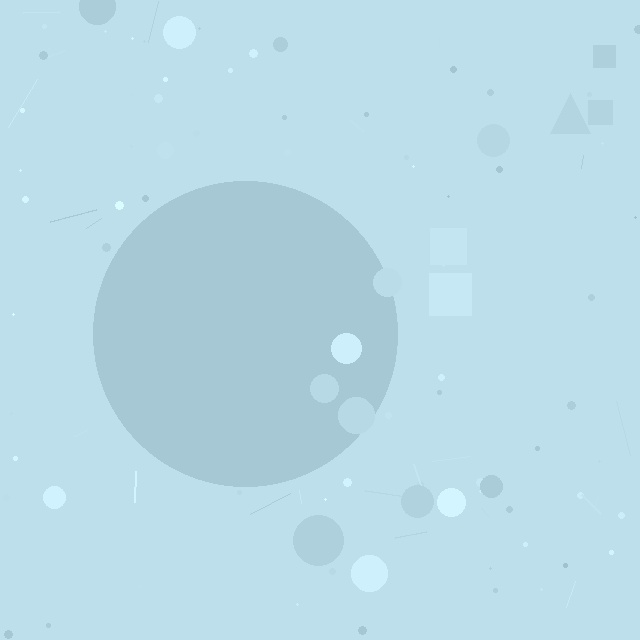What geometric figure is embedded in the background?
A circle is embedded in the background.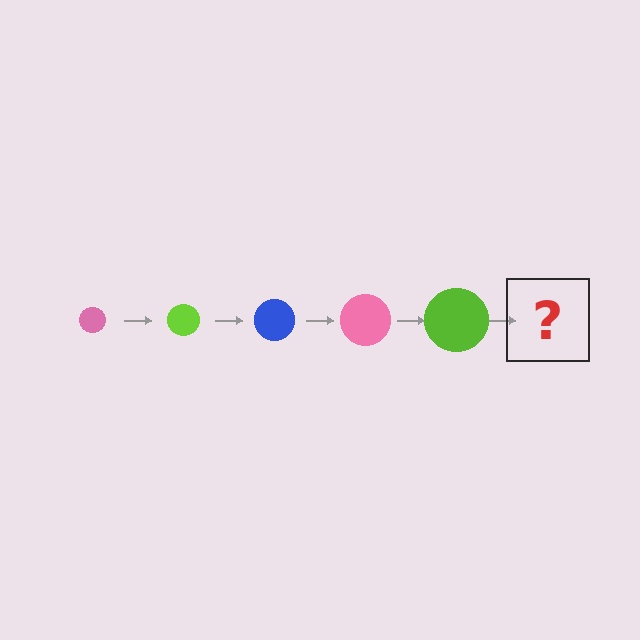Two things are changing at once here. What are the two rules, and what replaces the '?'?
The two rules are that the circle grows larger each step and the color cycles through pink, lime, and blue. The '?' should be a blue circle, larger than the previous one.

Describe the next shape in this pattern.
It should be a blue circle, larger than the previous one.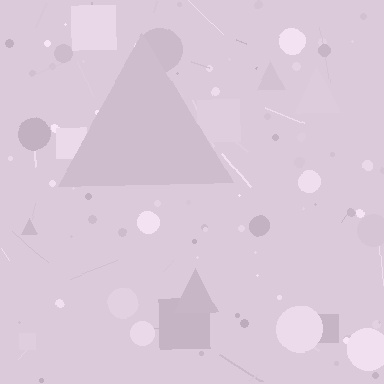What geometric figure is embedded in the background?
A triangle is embedded in the background.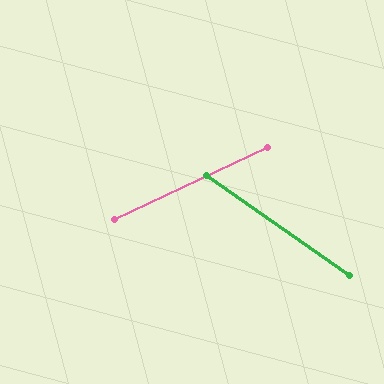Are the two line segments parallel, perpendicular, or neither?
Neither parallel nor perpendicular — they differ by about 60°.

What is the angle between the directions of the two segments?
Approximately 60 degrees.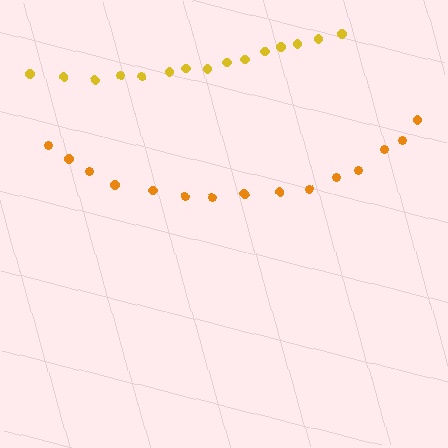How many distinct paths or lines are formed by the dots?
There are 2 distinct paths.